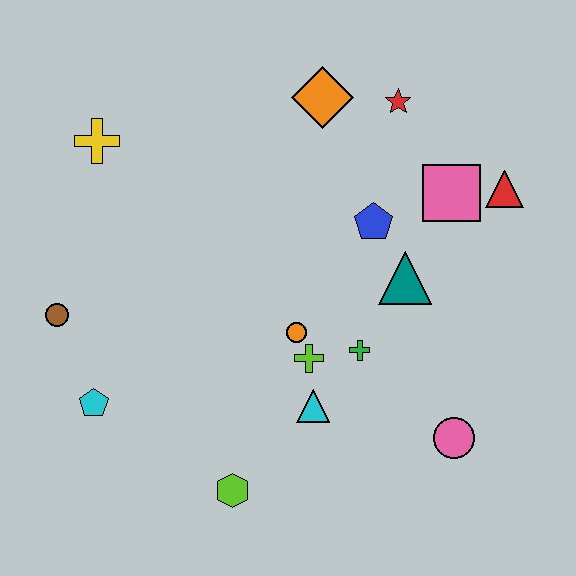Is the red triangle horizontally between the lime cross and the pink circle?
No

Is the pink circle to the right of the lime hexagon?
Yes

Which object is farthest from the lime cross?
The yellow cross is farthest from the lime cross.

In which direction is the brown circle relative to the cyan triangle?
The brown circle is to the left of the cyan triangle.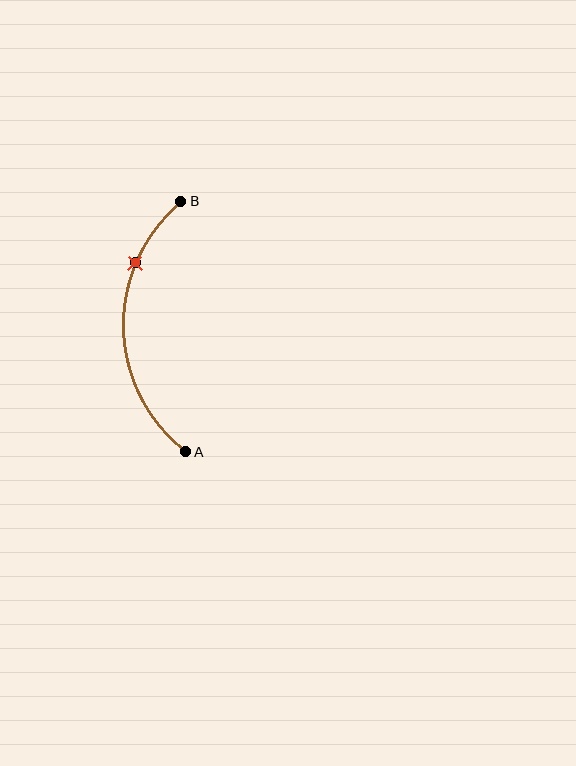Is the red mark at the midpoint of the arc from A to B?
No. The red mark lies on the arc but is closer to endpoint B. The arc midpoint would be at the point on the curve equidistant along the arc from both A and B.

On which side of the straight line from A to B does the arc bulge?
The arc bulges to the left of the straight line connecting A and B.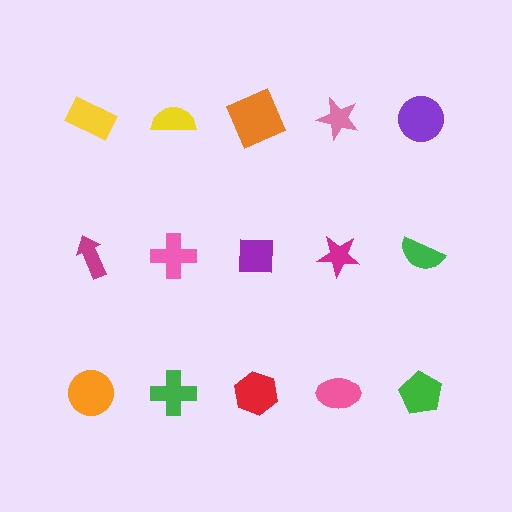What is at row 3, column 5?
A green pentagon.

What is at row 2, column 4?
A magenta star.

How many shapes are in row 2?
5 shapes.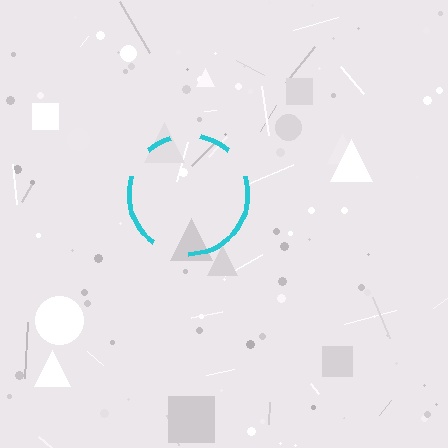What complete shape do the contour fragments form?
The contour fragments form a circle.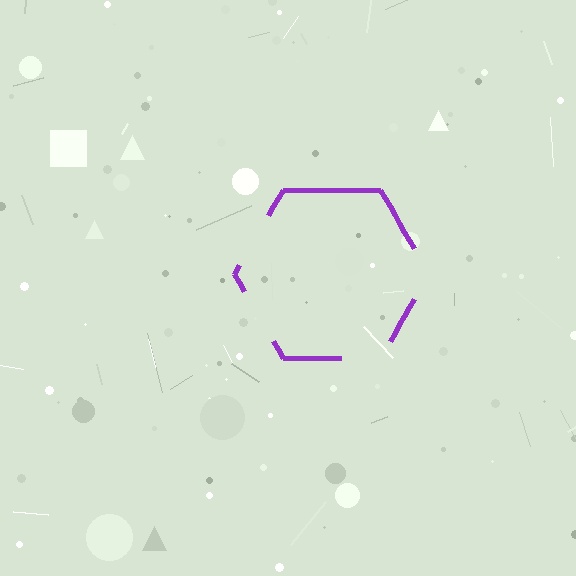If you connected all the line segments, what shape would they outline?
They would outline a hexagon.